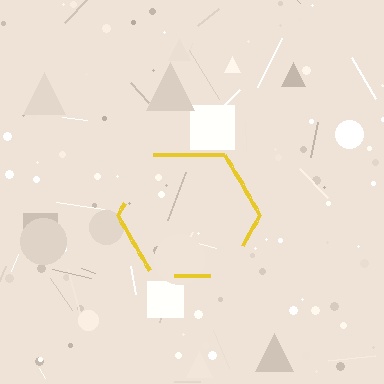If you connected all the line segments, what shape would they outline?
They would outline a hexagon.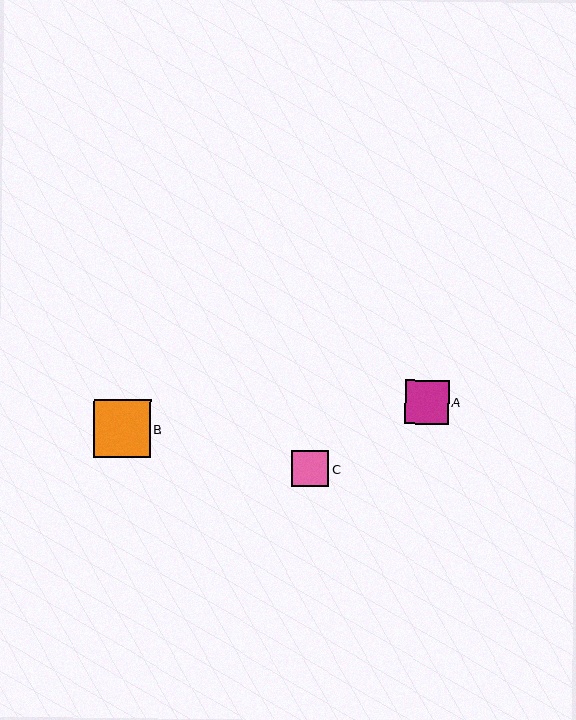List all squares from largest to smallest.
From largest to smallest: B, A, C.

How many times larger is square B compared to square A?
Square B is approximately 1.3 times the size of square A.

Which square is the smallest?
Square C is the smallest with a size of approximately 37 pixels.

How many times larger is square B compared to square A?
Square B is approximately 1.3 times the size of square A.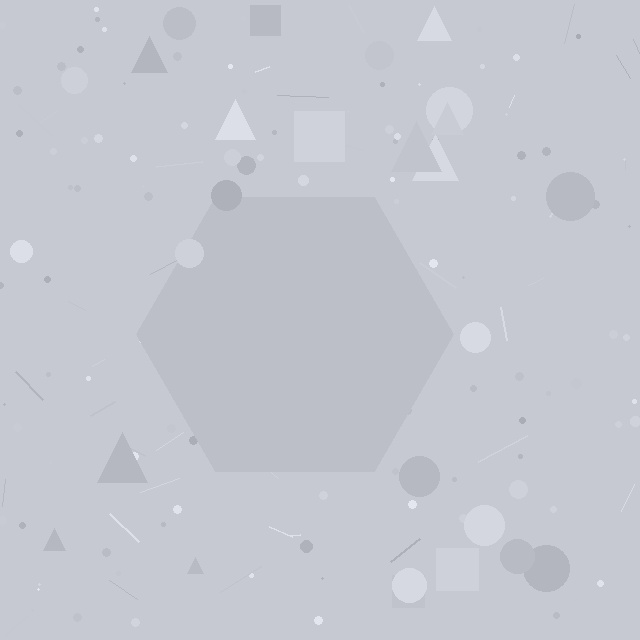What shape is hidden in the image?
A hexagon is hidden in the image.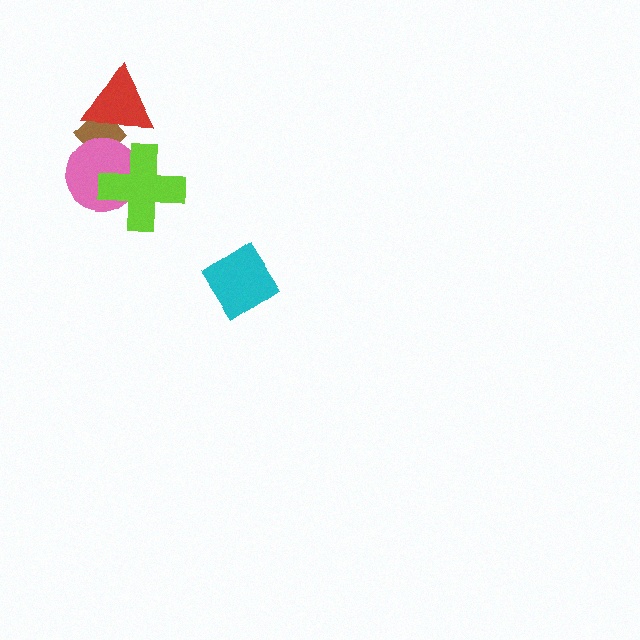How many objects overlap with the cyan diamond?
0 objects overlap with the cyan diamond.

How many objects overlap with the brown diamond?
2 objects overlap with the brown diamond.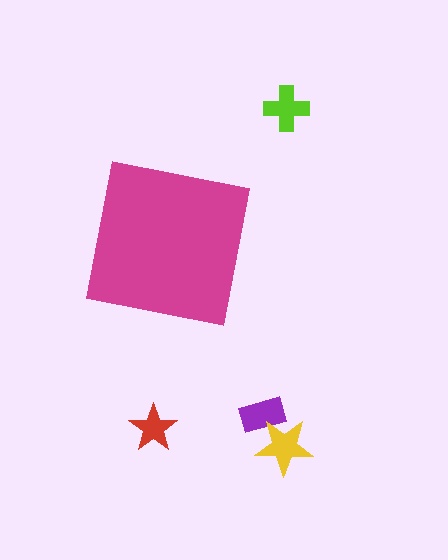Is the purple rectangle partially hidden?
No, the purple rectangle is fully visible.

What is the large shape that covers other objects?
A magenta square.